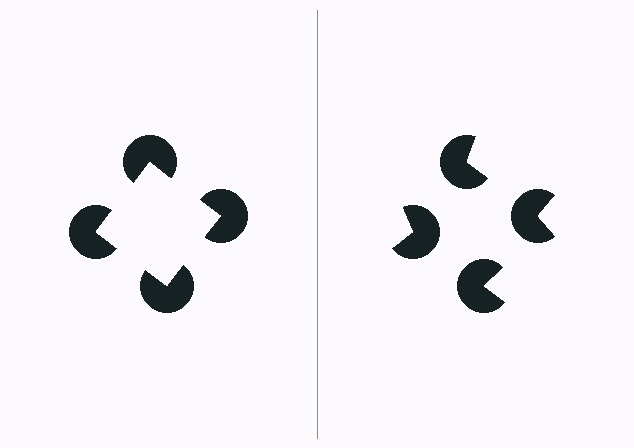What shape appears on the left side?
An illusory square.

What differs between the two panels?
The pac-man discs are positioned identically on both sides; only the wedge orientations differ. On the left they align to a square; on the right they are misaligned.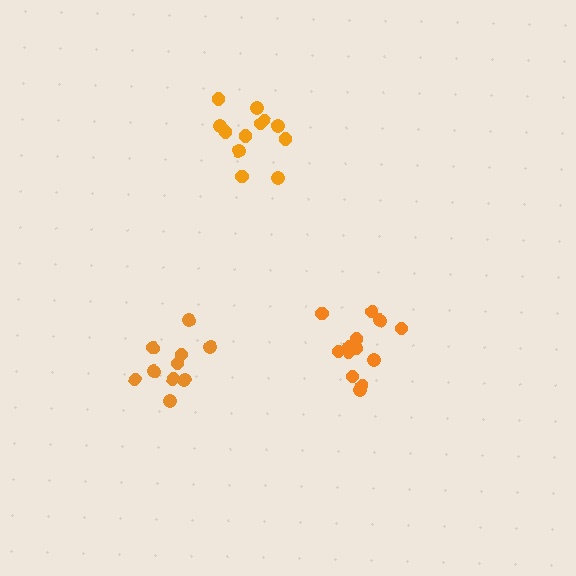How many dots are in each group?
Group 1: 12 dots, Group 2: 13 dots, Group 3: 10 dots (35 total).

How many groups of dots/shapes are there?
There are 3 groups.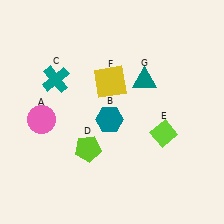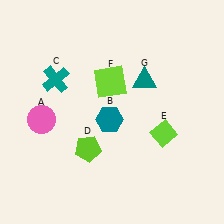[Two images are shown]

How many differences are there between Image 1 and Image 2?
There is 1 difference between the two images.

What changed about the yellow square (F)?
In Image 1, F is yellow. In Image 2, it changed to lime.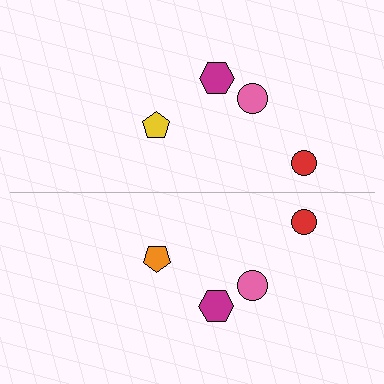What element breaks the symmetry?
The orange pentagon on the bottom side breaks the symmetry — its mirror counterpart is yellow.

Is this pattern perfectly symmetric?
No, the pattern is not perfectly symmetric. The orange pentagon on the bottom side breaks the symmetry — its mirror counterpart is yellow.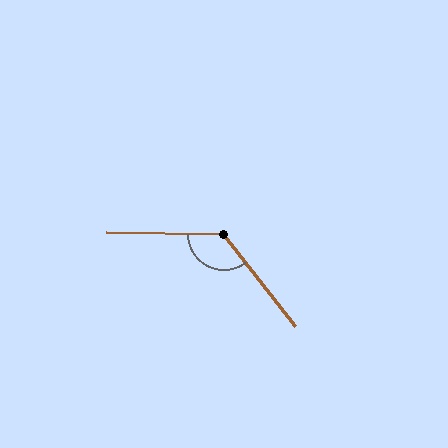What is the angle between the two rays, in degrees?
Approximately 128 degrees.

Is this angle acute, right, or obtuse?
It is obtuse.